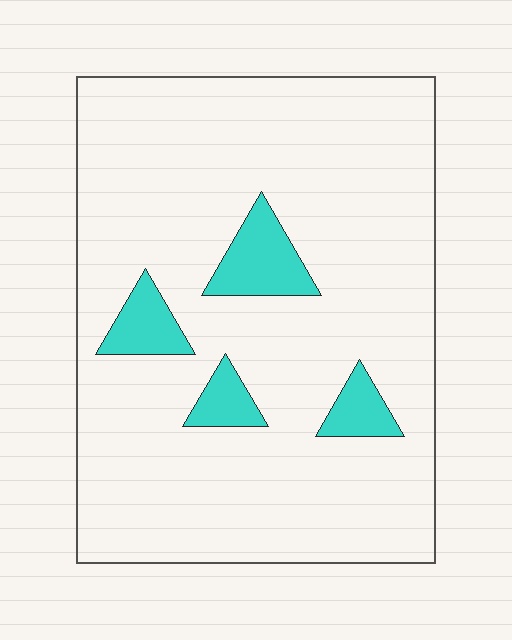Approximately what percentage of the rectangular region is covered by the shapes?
Approximately 10%.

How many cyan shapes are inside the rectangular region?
4.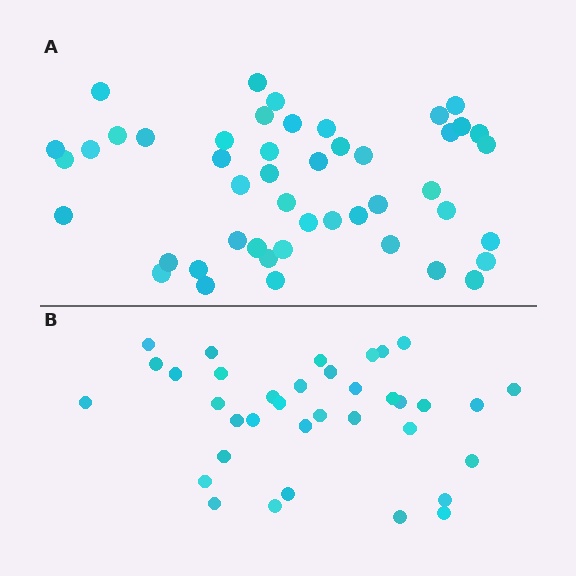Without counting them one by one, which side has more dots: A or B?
Region A (the top region) has more dots.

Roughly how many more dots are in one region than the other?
Region A has roughly 12 or so more dots than region B.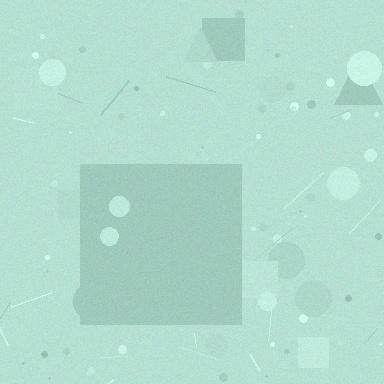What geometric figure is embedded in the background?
A square is embedded in the background.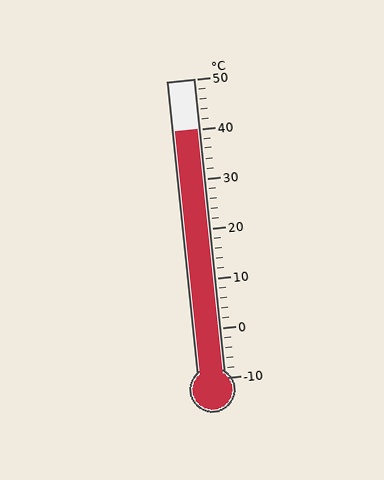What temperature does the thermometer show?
The thermometer shows approximately 40°C.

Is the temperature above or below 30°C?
The temperature is above 30°C.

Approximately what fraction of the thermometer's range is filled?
The thermometer is filled to approximately 85% of its range.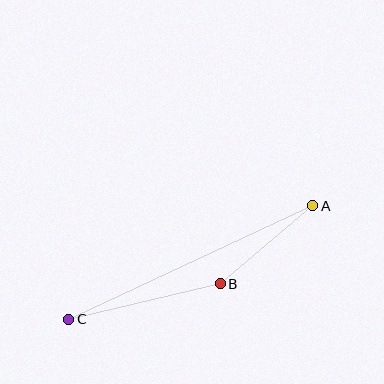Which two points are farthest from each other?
Points A and C are farthest from each other.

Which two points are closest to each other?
Points A and B are closest to each other.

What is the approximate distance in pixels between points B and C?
The distance between B and C is approximately 156 pixels.